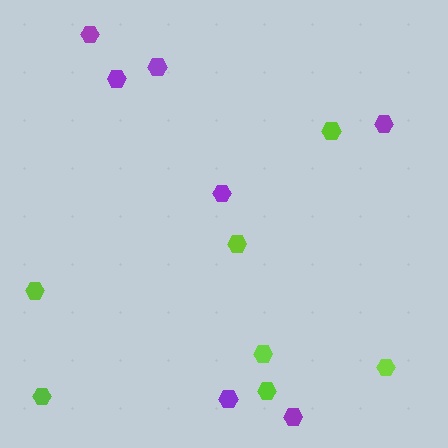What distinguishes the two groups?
There are 2 groups: one group of lime hexagons (7) and one group of purple hexagons (7).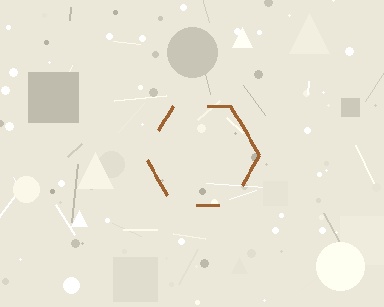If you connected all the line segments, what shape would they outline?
They would outline a hexagon.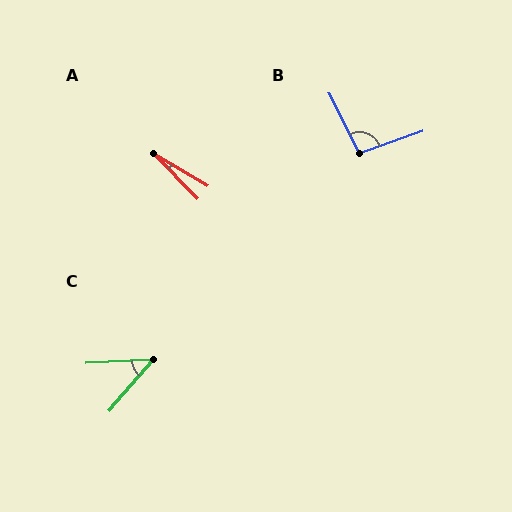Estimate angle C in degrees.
Approximately 46 degrees.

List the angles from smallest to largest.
A (15°), C (46°), B (98°).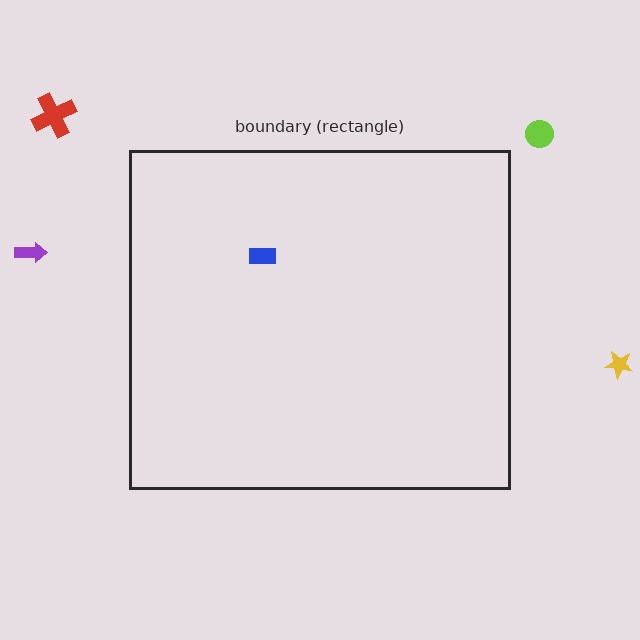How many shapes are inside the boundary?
1 inside, 4 outside.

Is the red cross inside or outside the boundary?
Outside.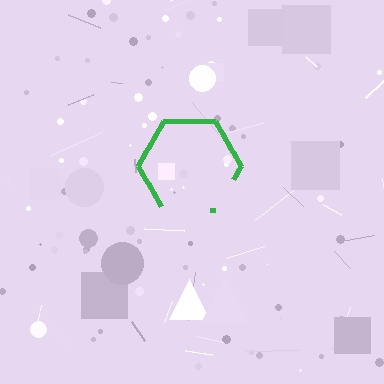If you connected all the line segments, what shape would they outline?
They would outline a hexagon.